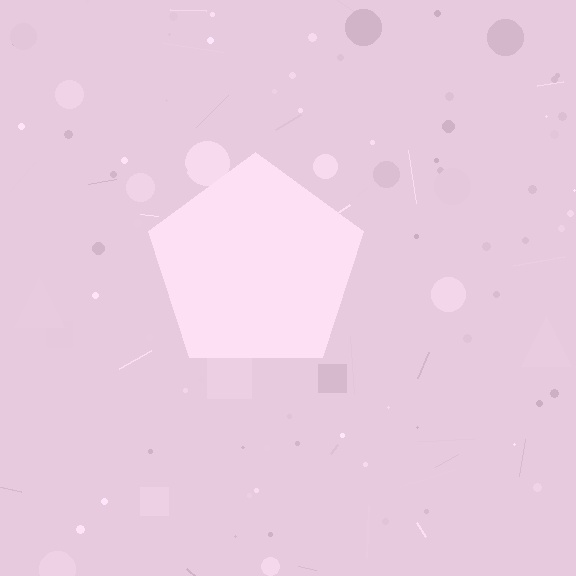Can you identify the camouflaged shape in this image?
The camouflaged shape is a pentagon.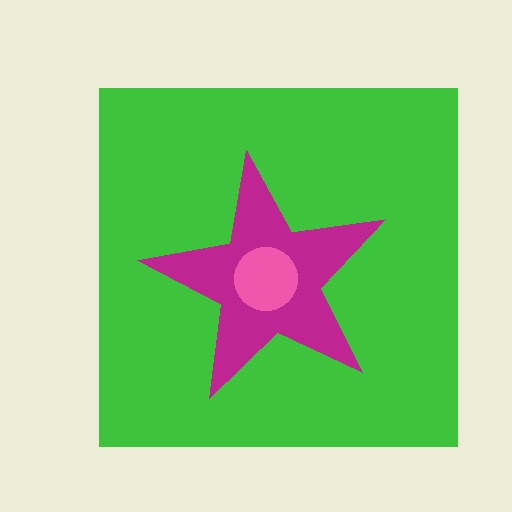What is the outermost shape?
The green square.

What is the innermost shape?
The pink circle.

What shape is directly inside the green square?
The magenta star.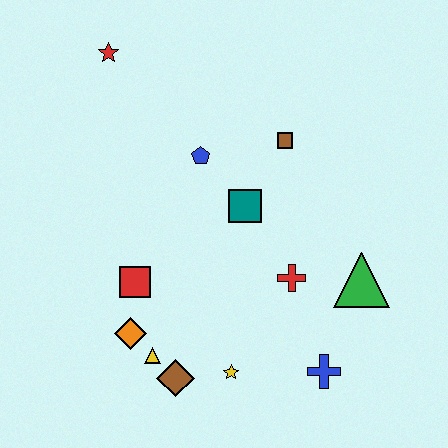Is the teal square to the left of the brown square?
Yes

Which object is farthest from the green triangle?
The red star is farthest from the green triangle.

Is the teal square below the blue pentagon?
Yes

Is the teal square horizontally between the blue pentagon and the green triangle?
Yes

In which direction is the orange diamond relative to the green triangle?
The orange diamond is to the left of the green triangle.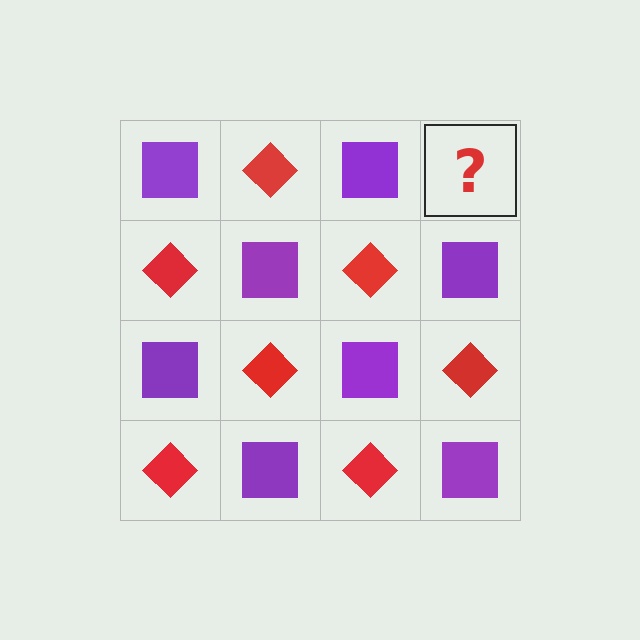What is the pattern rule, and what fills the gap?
The rule is that it alternates purple square and red diamond in a checkerboard pattern. The gap should be filled with a red diamond.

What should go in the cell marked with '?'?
The missing cell should contain a red diamond.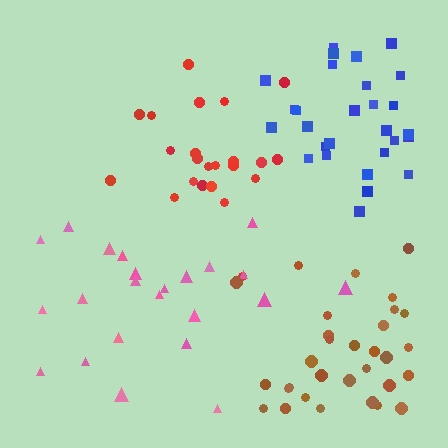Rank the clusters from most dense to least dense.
blue, brown, red, pink.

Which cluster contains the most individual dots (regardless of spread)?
Brown (31).